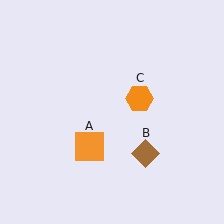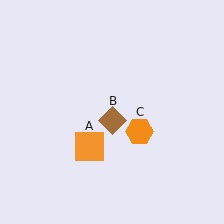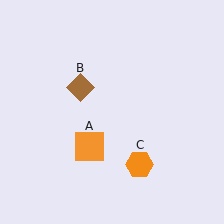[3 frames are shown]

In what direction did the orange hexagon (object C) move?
The orange hexagon (object C) moved down.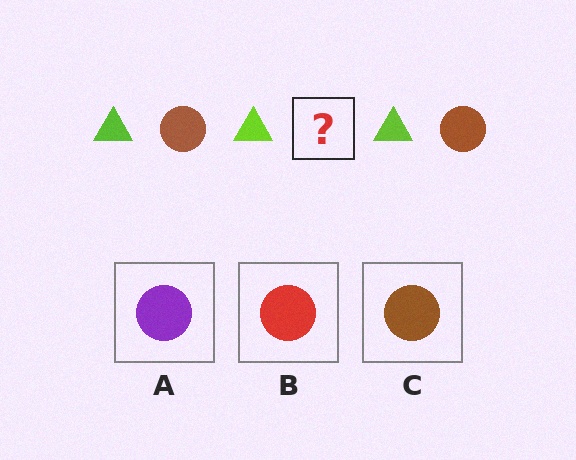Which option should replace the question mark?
Option C.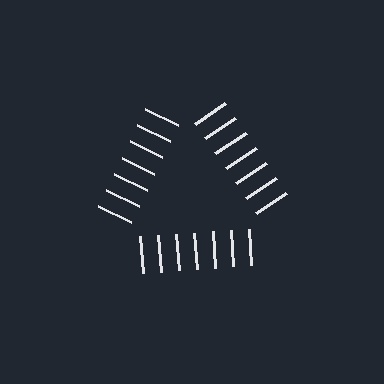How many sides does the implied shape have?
3 sides — the line-ends trace a triangle.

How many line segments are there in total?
21 — 7 along each of the 3 edges.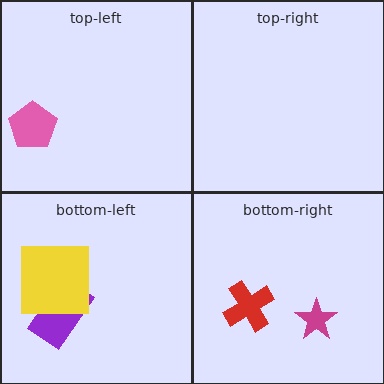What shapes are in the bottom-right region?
The red cross, the magenta star.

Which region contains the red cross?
The bottom-right region.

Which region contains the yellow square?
The bottom-left region.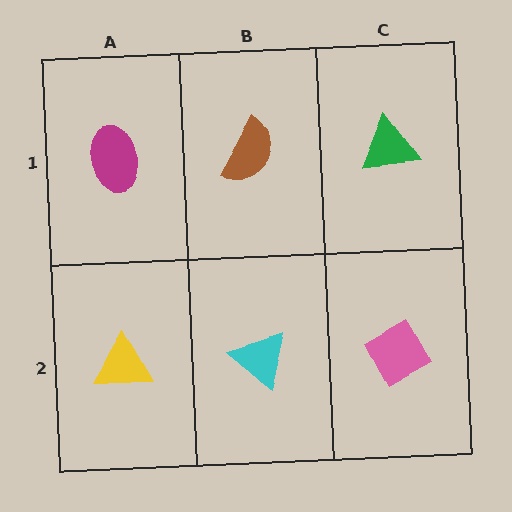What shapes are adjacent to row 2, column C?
A green triangle (row 1, column C), a cyan triangle (row 2, column B).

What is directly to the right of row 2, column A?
A cyan triangle.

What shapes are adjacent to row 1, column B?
A cyan triangle (row 2, column B), a magenta ellipse (row 1, column A), a green triangle (row 1, column C).